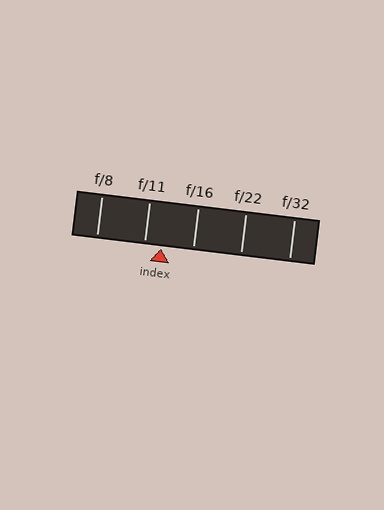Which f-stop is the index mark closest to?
The index mark is closest to f/11.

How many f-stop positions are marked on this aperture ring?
There are 5 f-stop positions marked.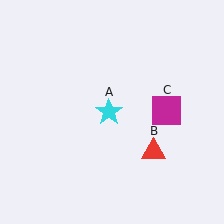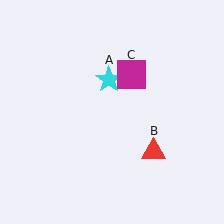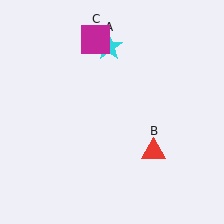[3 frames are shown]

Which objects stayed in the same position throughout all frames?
Red triangle (object B) remained stationary.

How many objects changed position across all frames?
2 objects changed position: cyan star (object A), magenta square (object C).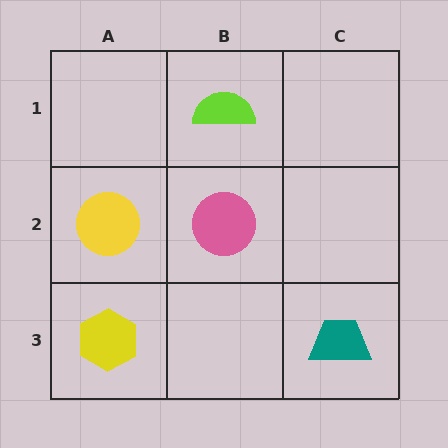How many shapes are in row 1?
1 shape.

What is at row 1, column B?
A lime semicircle.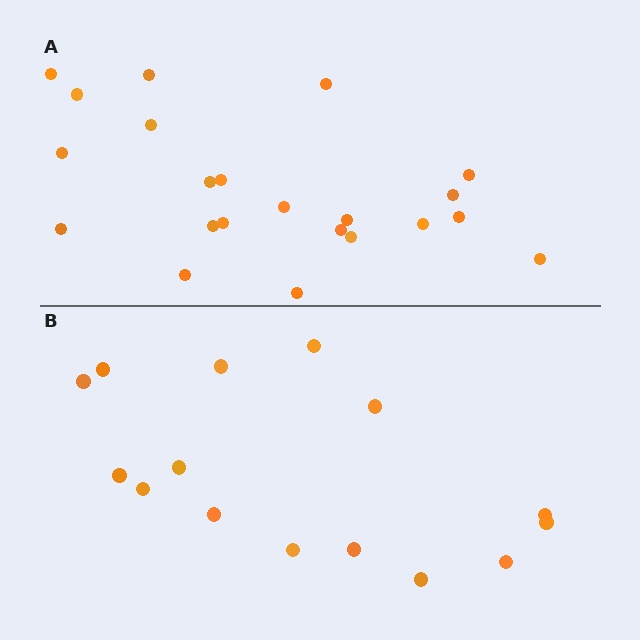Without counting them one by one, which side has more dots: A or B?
Region A (the top region) has more dots.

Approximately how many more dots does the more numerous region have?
Region A has roughly 8 or so more dots than region B.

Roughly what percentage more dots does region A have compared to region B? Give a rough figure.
About 45% more.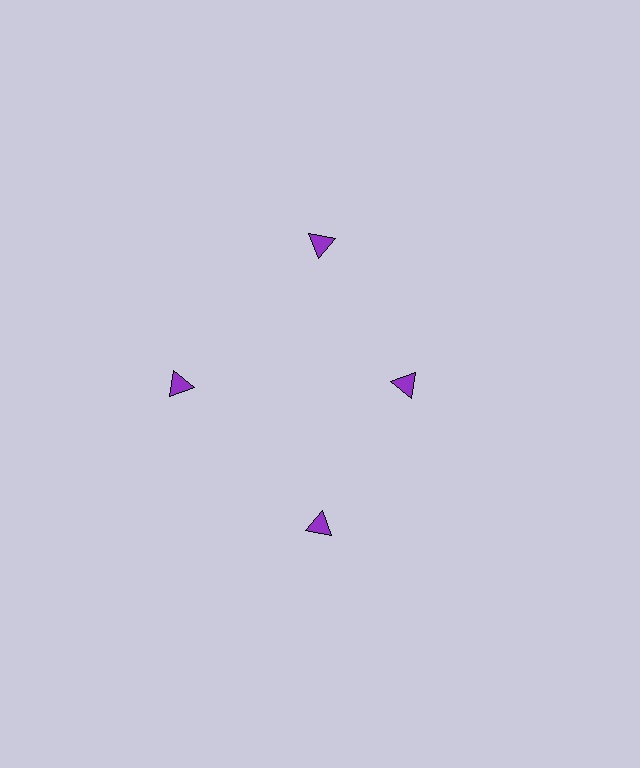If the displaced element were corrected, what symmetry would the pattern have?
It would have 4-fold rotational symmetry — the pattern would map onto itself every 90 degrees.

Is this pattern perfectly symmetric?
No. The 4 purple triangles are arranged in a ring, but one element near the 3 o'clock position is pulled inward toward the center, breaking the 4-fold rotational symmetry.